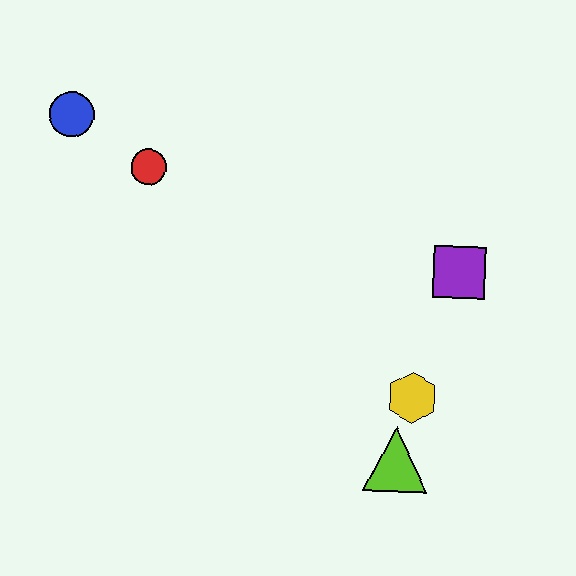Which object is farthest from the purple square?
The blue circle is farthest from the purple square.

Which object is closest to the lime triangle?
The yellow hexagon is closest to the lime triangle.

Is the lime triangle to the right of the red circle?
Yes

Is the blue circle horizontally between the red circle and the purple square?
No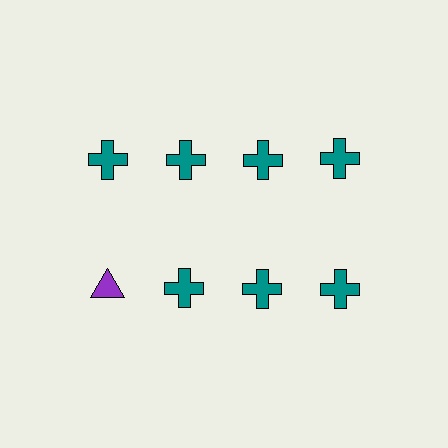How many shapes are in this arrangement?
There are 8 shapes arranged in a grid pattern.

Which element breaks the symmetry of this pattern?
The purple triangle in the second row, leftmost column breaks the symmetry. All other shapes are teal crosses.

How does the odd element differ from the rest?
It differs in both color (purple instead of teal) and shape (triangle instead of cross).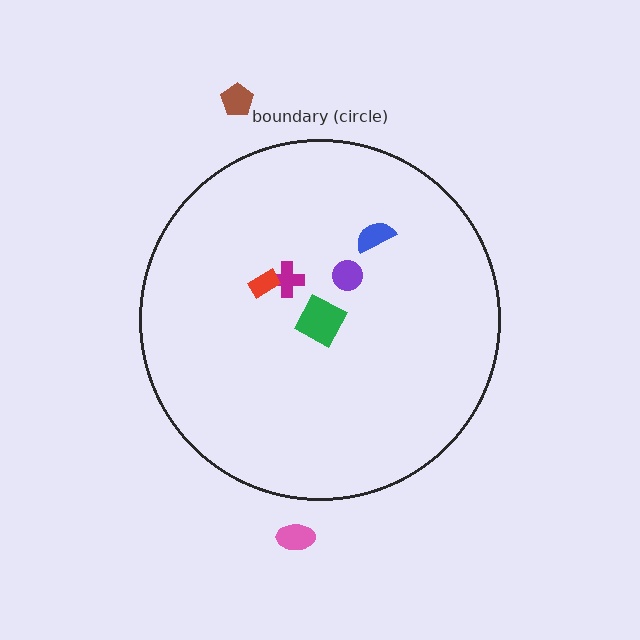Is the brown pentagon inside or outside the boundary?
Outside.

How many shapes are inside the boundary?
5 inside, 2 outside.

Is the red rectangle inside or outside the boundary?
Inside.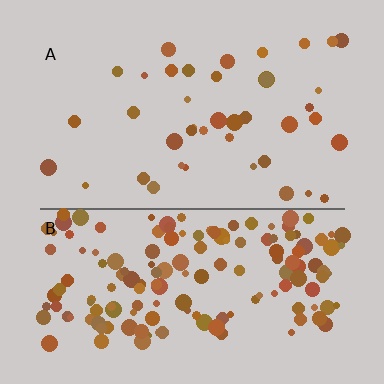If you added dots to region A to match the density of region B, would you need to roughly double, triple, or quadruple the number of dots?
Approximately quadruple.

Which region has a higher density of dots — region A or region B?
B (the bottom).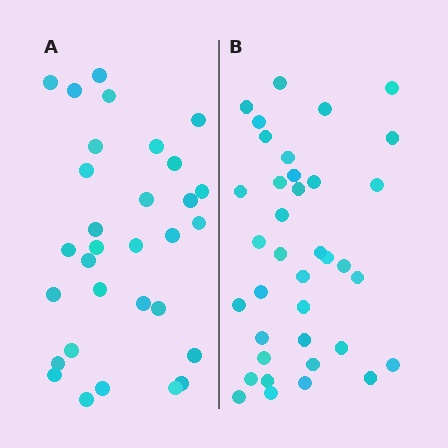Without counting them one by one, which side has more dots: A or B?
Region B (the right region) has more dots.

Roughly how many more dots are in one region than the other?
Region B has about 6 more dots than region A.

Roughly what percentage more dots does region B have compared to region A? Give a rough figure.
About 20% more.